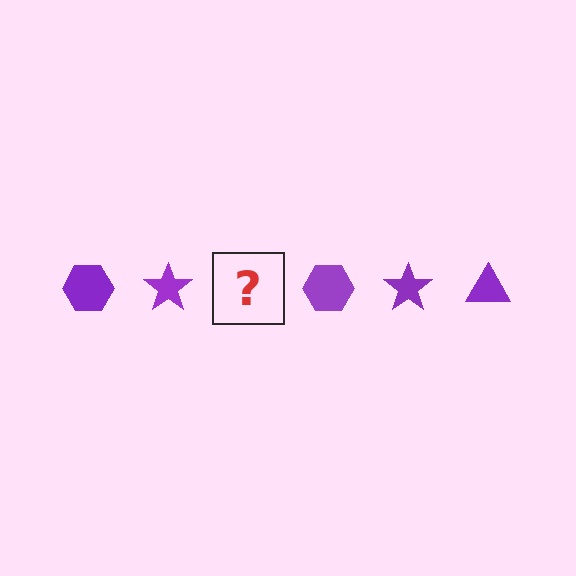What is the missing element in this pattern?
The missing element is a purple triangle.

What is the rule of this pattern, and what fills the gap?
The rule is that the pattern cycles through hexagon, star, triangle shapes in purple. The gap should be filled with a purple triangle.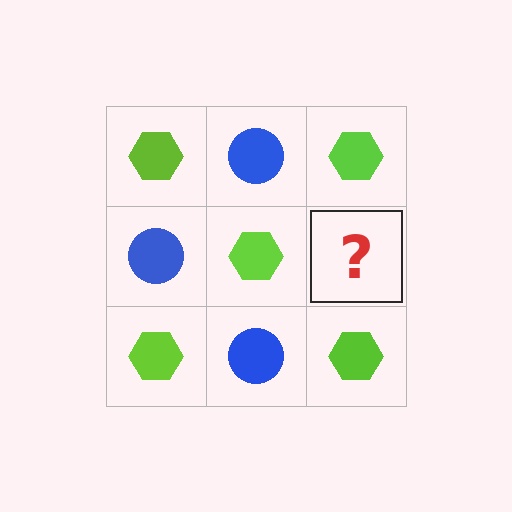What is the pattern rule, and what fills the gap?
The rule is that it alternates lime hexagon and blue circle in a checkerboard pattern. The gap should be filled with a blue circle.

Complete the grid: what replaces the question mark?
The question mark should be replaced with a blue circle.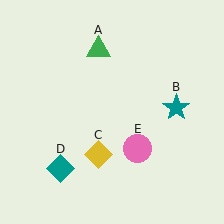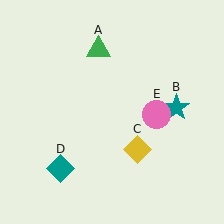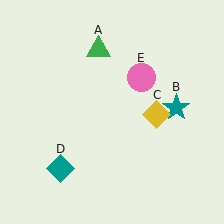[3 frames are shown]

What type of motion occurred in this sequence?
The yellow diamond (object C), pink circle (object E) rotated counterclockwise around the center of the scene.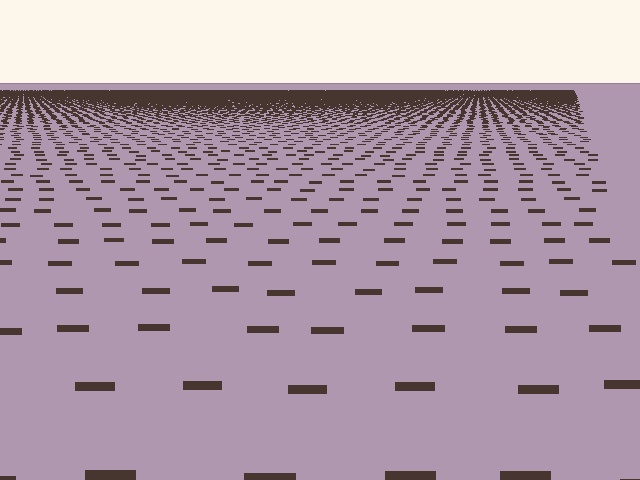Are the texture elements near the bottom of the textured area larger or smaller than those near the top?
Larger. Near the bottom, elements are closer to the viewer and appear at a bigger on-screen size.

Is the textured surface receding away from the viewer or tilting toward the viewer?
The surface is receding away from the viewer. Texture elements get smaller and denser toward the top.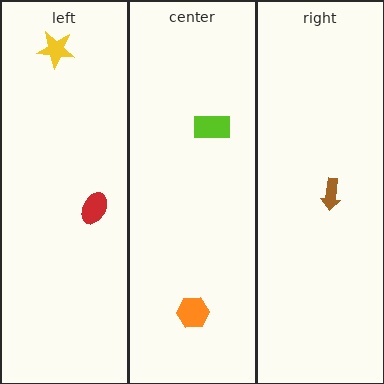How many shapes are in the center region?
2.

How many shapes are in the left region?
2.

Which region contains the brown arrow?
The right region.